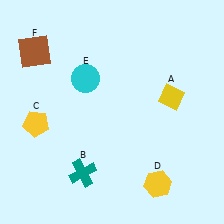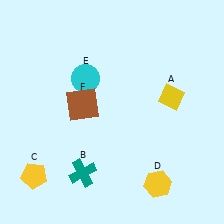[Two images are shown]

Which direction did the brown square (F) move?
The brown square (F) moved down.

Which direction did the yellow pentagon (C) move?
The yellow pentagon (C) moved down.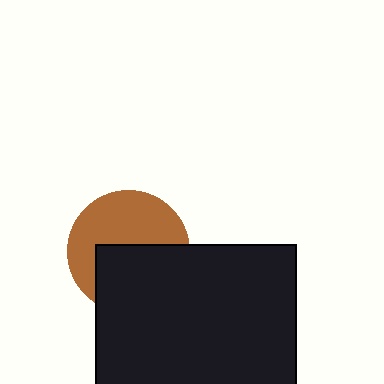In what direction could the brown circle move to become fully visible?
The brown circle could move up. That would shift it out from behind the black rectangle entirely.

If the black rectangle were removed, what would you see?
You would see the complete brown circle.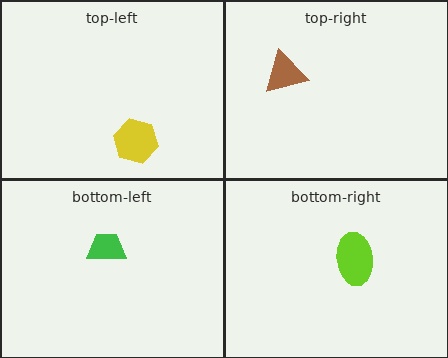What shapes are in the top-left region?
The yellow hexagon.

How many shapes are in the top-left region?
1.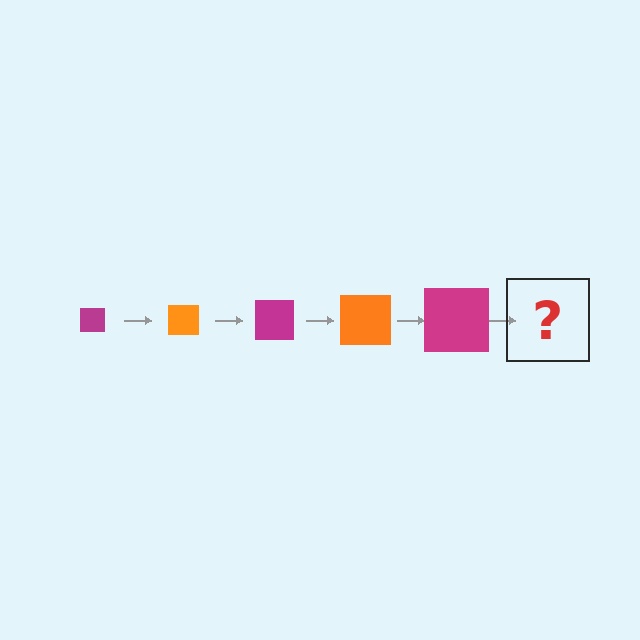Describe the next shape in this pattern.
It should be an orange square, larger than the previous one.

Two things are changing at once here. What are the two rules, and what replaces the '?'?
The two rules are that the square grows larger each step and the color cycles through magenta and orange. The '?' should be an orange square, larger than the previous one.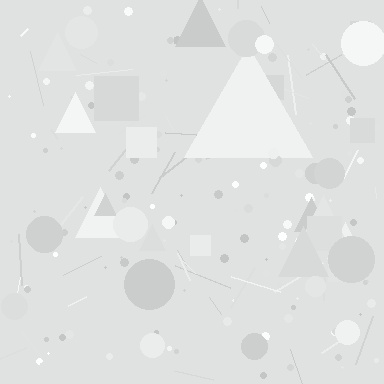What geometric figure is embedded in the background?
A triangle is embedded in the background.